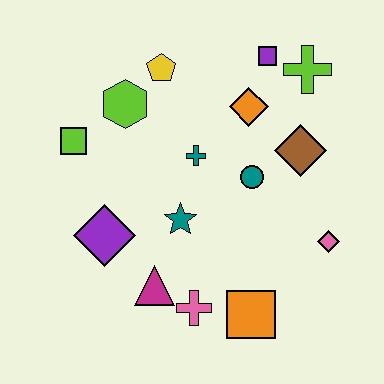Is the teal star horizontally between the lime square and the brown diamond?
Yes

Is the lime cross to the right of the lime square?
Yes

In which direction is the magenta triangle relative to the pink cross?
The magenta triangle is to the left of the pink cross.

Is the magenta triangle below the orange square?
No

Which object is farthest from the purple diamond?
The lime cross is farthest from the purple diamond.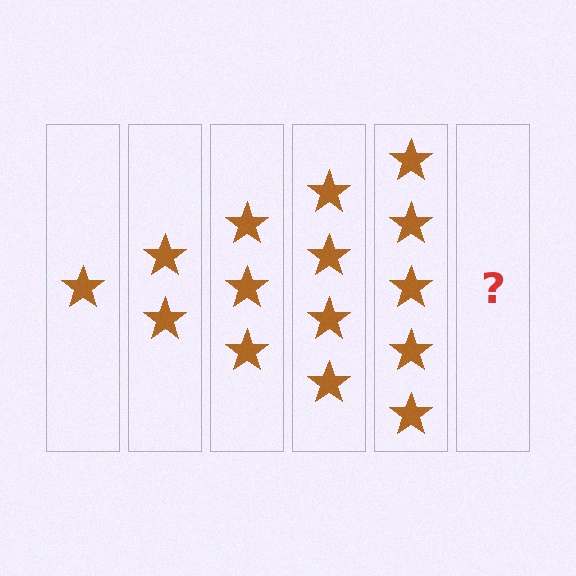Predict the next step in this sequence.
The next step is 6 stars.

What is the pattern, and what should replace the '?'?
The pattern is that each step adds one more star. The '?' should be 6 stars.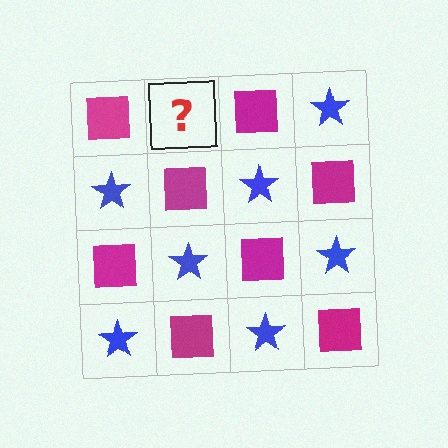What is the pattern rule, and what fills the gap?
The rule is that it alternates magenta square and blue star in a checkerboard pattern. The gap should be filled with a blue star.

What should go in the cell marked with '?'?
The missing cell should contain a blue star.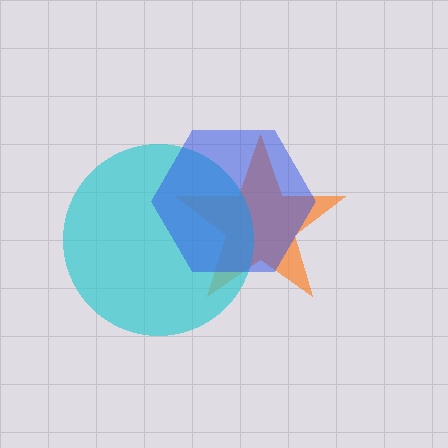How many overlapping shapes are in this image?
There are 3 overlapping shapes in the image.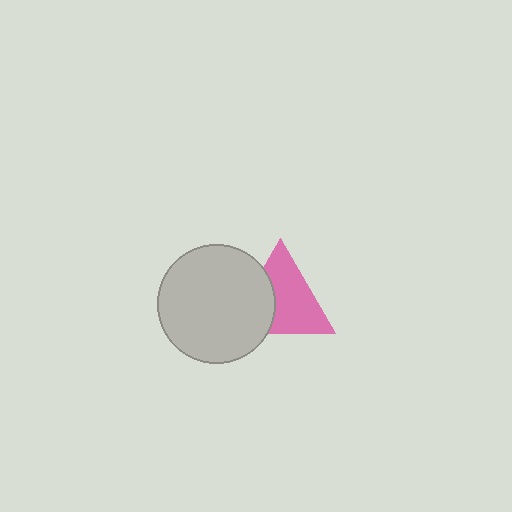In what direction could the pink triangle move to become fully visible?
The pink triangle could move right. That would shift it out from behind the light gray circle entirely.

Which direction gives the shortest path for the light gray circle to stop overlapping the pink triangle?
Moving left gives the shortest separation.